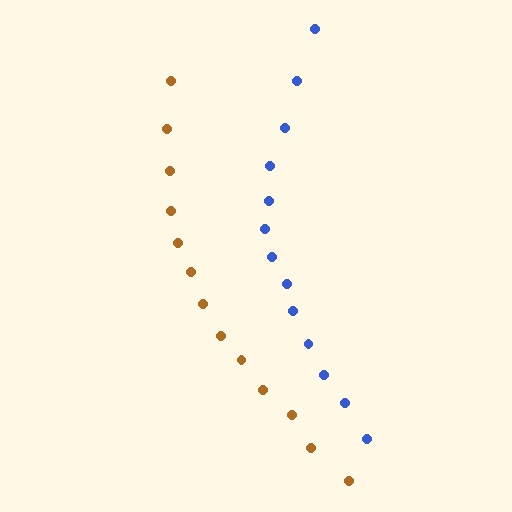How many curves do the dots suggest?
There are 2 distinct paths.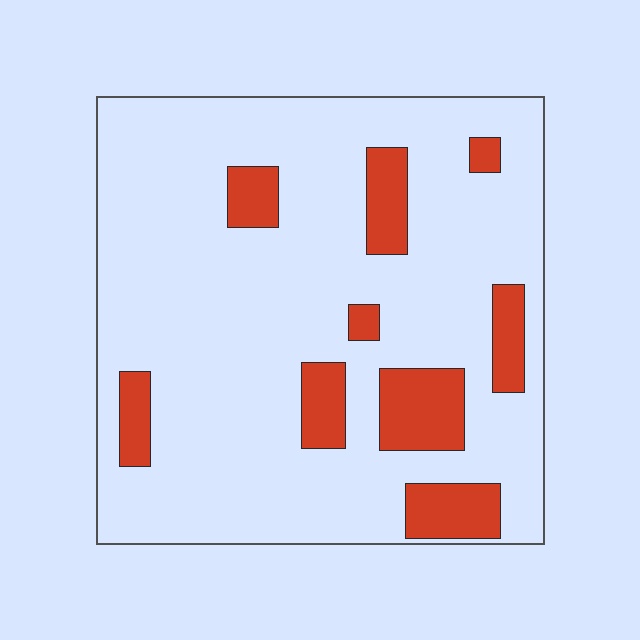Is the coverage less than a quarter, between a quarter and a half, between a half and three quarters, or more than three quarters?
Less than a quarter.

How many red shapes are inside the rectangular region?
9.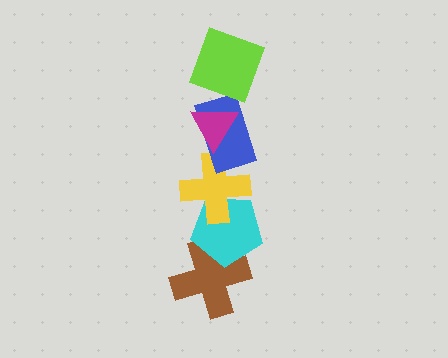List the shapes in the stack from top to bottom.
From top to bottom: the lime square, the magenta triangle, the blue rectangle, the yellow cross, the cyan pentagon, the brown cross.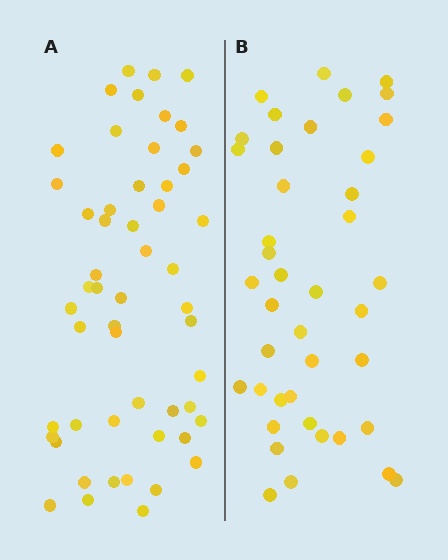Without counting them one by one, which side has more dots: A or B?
Region A (the left region) has more dots.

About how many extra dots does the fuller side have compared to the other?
Region A has roughly 12 or so more dots than region B.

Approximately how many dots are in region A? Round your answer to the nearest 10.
About 50 dots. (The exact count is 53, which rounds to 50.)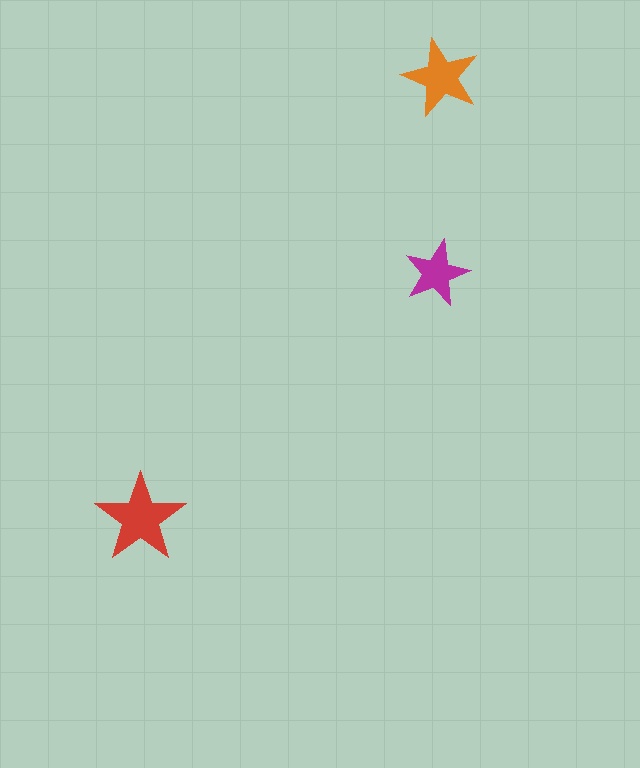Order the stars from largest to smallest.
the red one, the orange one, the magenta one.